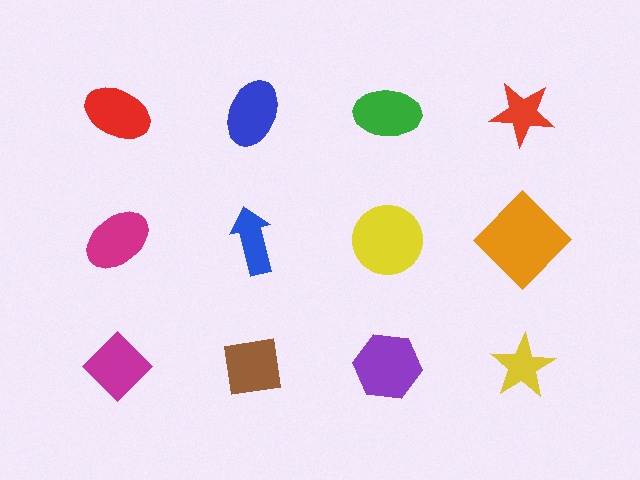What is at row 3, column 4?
A yellow star.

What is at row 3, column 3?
A purple hexagon.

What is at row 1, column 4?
A red star.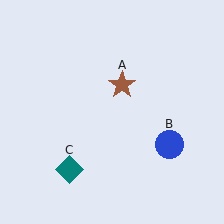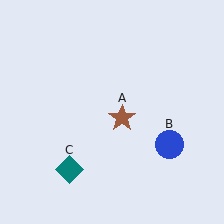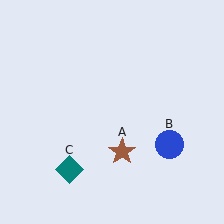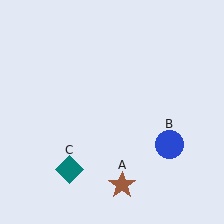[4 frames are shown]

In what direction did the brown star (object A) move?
The brown star (object A) moved down.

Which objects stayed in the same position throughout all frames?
Blue circle (object B) and teal diamond (object C) remained stationary.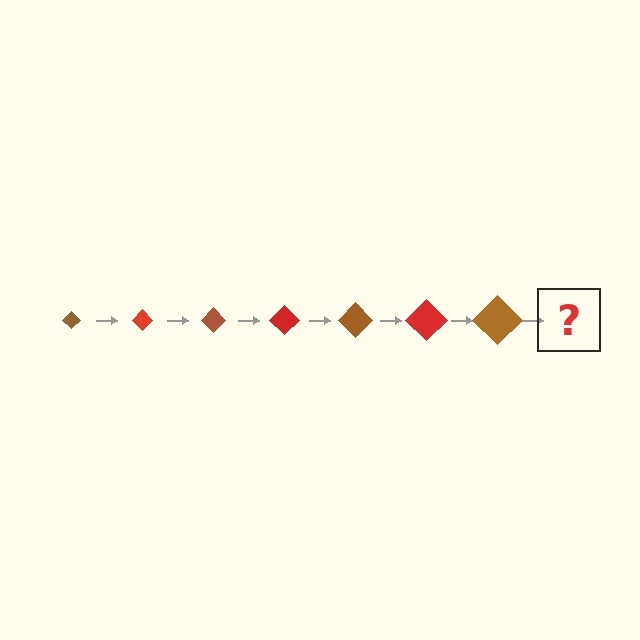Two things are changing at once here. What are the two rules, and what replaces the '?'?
The two rules are that the diamond grows larger each step and the color cycles through brown and red. The '?' should be a red diamond, larger than the previous one.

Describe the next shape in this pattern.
It should be a red diamond, larger than the previous one.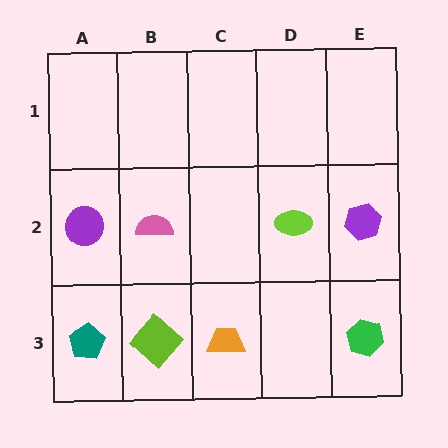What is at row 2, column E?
A purple hexagon.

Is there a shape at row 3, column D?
No, that cell is empty.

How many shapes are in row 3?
4 shapes.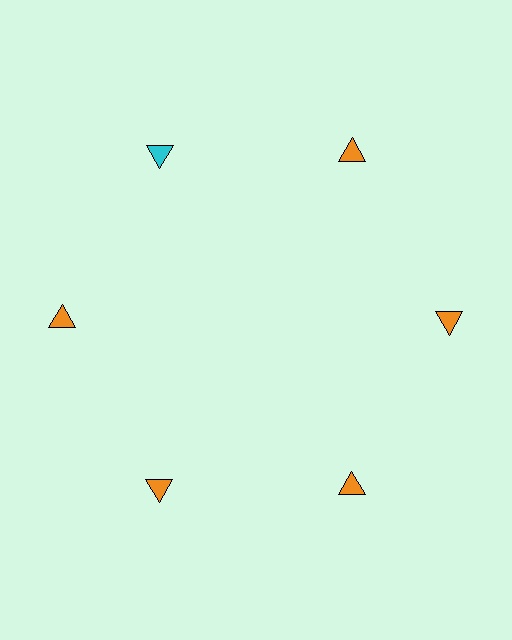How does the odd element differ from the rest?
It has a different color: cyan instead of orange.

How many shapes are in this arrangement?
There are 6 shapes arranged in a ring pattern.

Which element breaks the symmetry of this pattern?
The cyan triangle at roughly the 11 o'clock position breaks the symmetry. All other shapes are orange triangles.